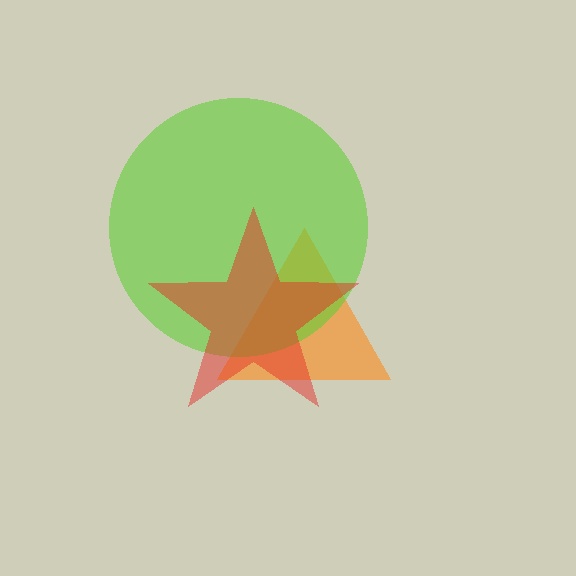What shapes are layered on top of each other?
The layered shapes are: an orange triangle, a lime circle, a red star.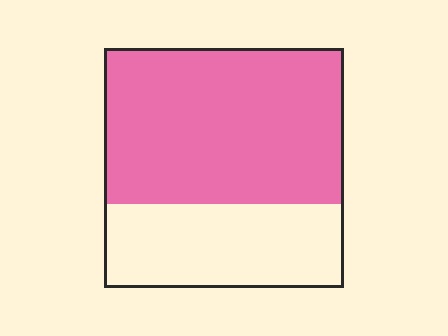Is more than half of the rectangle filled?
Yes.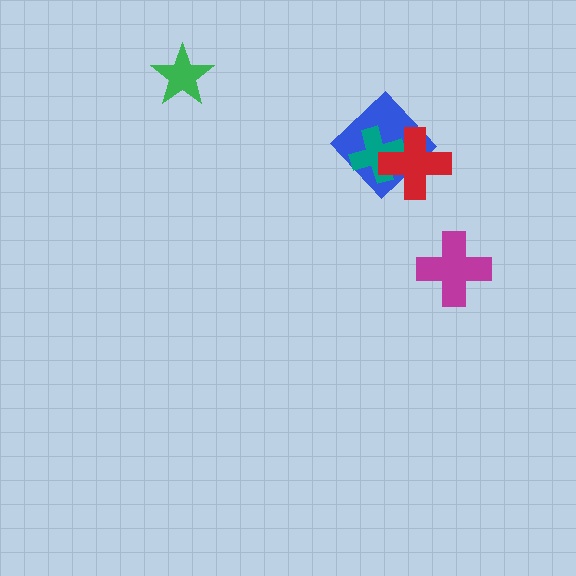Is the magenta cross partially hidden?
No, no other shape covers it.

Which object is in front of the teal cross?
The red cross is in front of the teal cross.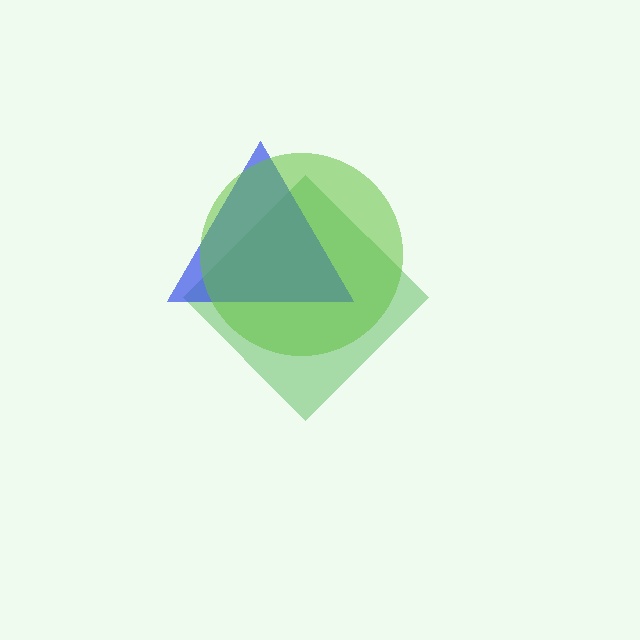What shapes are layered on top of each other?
The layered shapes are: a green diamond, a blue triangle, a lime circle.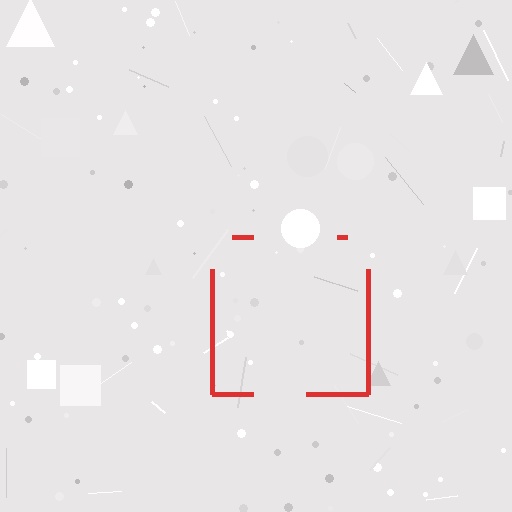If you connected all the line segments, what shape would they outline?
They would outline a square.